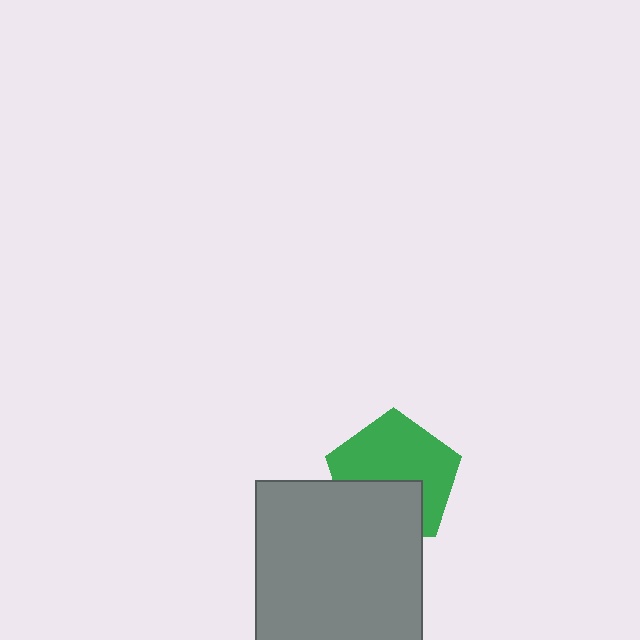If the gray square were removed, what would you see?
You would see the complete green pentagon.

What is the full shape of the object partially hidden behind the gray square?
The partially hidden object is a green pentagon.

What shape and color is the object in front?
The object in front is a gray square.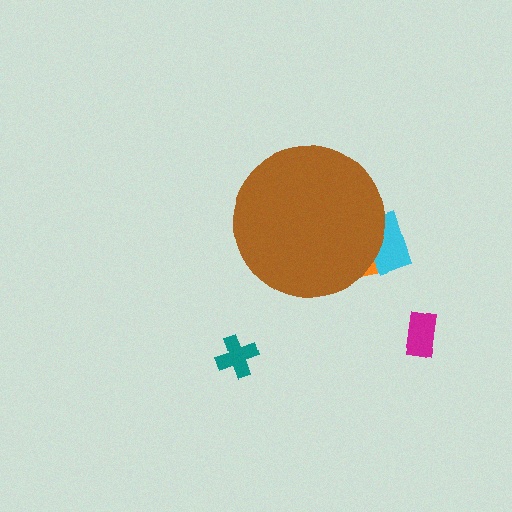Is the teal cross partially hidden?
No, the teal cross is fully visible.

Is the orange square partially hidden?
Yes, the orange square is partially hidden behind the brown circle.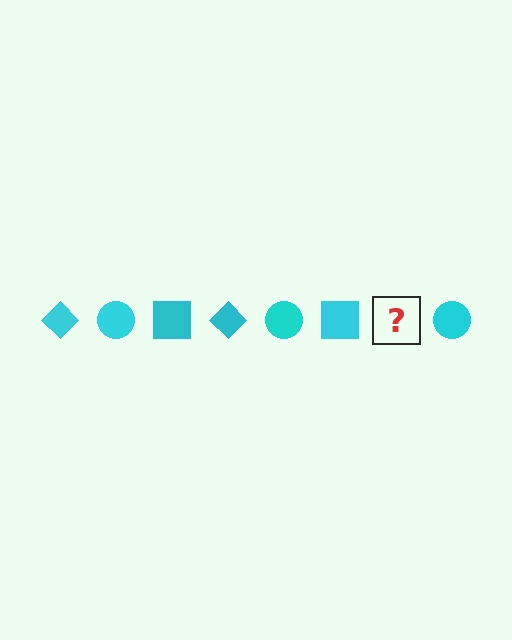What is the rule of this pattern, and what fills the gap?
The rule is that the pattern cycles through diamond, circle, square shapes in cyan. The gap should be filled with a cyan diamond.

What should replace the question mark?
The question mark should be replaced with a cyan diamond.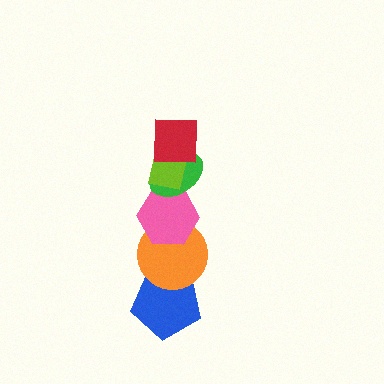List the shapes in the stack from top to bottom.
From top to bottom: the red square, the lime square, the green ellipse, the pink hexagon, the orange circle, the blue pentagon.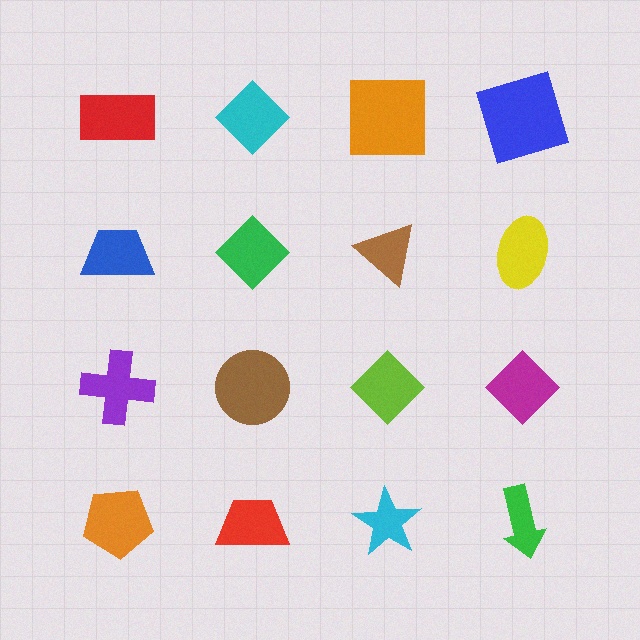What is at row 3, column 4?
A magenta diamond.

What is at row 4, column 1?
An orange pentagon.